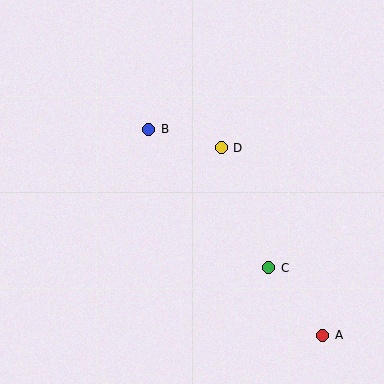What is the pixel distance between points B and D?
The distance between B and D is 75 pixels.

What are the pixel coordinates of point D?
Point D is at (221, 148).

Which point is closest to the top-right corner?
Point D is closest to the top-right corner.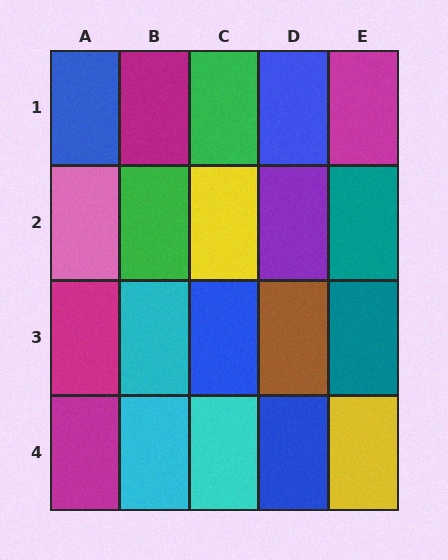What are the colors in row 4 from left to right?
Magenta, cyan, cyan, blue, yellow.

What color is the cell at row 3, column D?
Brown.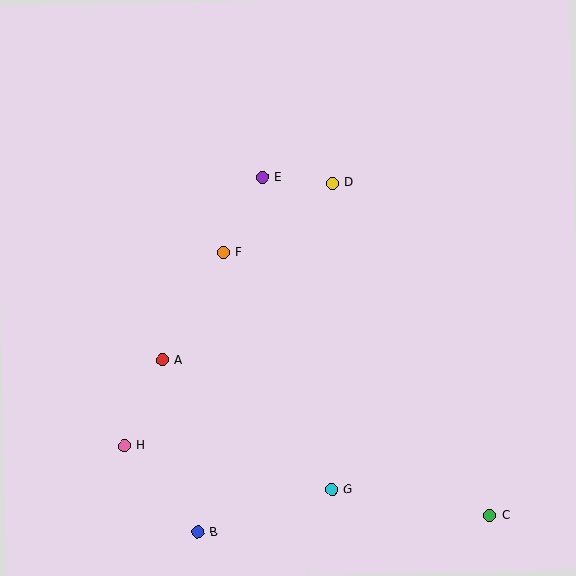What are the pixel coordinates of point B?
Point B is at (198, 532).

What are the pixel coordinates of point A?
Point A is at (162, 360).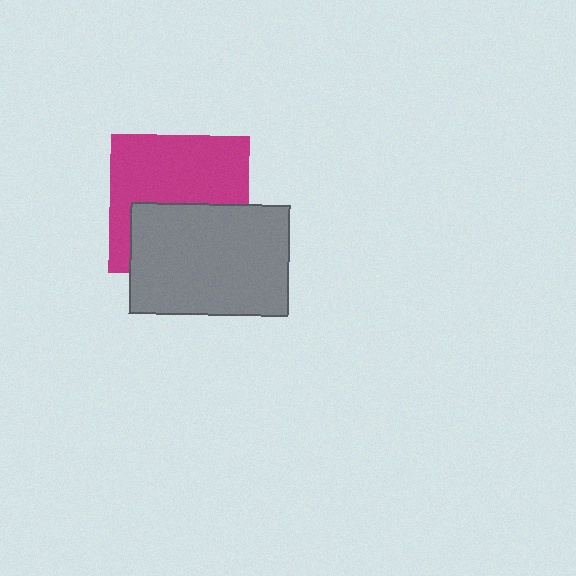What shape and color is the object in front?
The object in front is a gray rectangle.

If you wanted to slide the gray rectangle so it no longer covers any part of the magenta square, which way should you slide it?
Slide it down — that is the most direct way to separate the two shapes.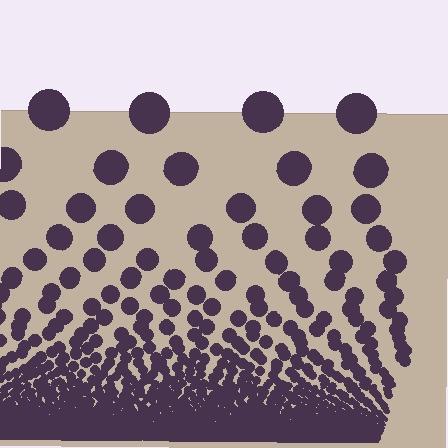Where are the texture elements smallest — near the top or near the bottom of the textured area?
Near the bottom.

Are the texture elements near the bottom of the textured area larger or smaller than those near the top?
Smaller. The gradient is inverted — elements near the bottom are smaller and denser.